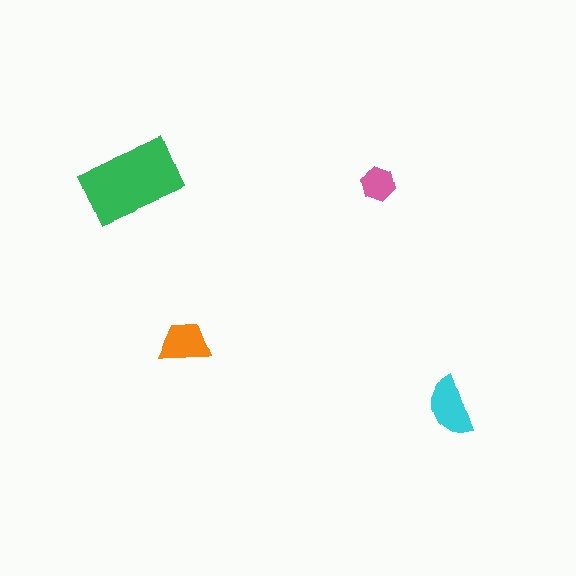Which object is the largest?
The green rectangle.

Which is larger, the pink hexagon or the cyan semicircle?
The cyan semicircle.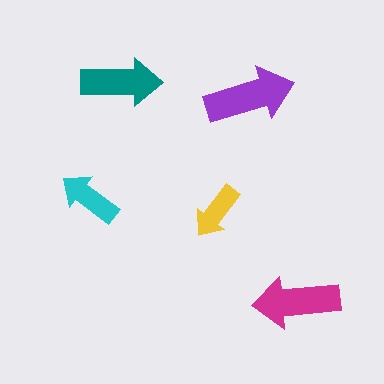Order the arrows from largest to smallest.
the purple one, the magenta one, the teal one, the cyan one, the yellow one.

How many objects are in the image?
There are 5 objects in the image.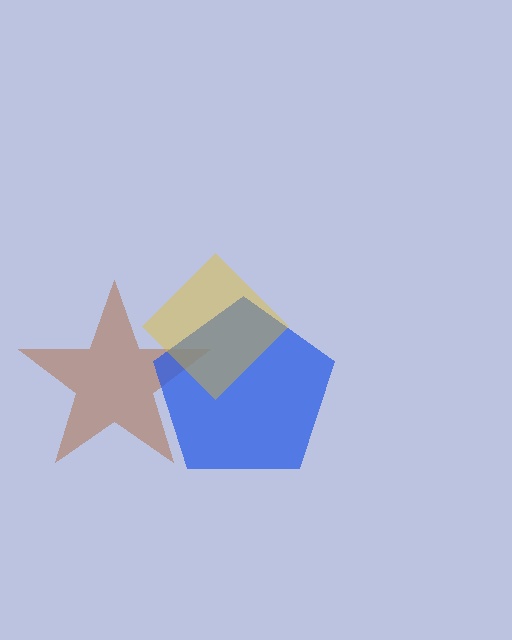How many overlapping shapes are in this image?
There are 3 overlapping shapes in the image.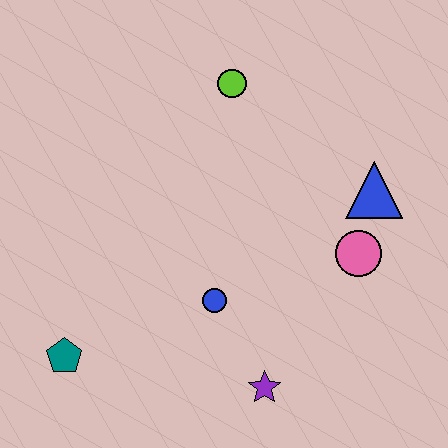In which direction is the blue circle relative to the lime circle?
The blue circle is below the lime circle.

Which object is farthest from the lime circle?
The teal pentagon is farthest from the lime circle.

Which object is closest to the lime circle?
The blue triangle is closest to the lime circle.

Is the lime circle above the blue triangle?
Yes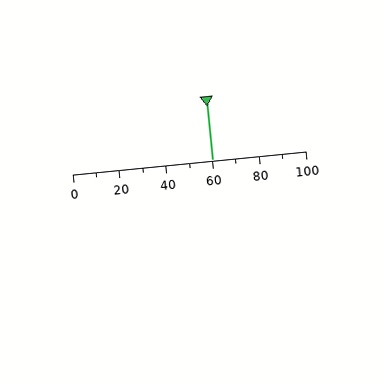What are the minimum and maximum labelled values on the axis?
The axis runs from 0 to 100.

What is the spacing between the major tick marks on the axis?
The major ticks are spaced 20 apart.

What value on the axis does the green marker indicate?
The marker indicates approximately 60.